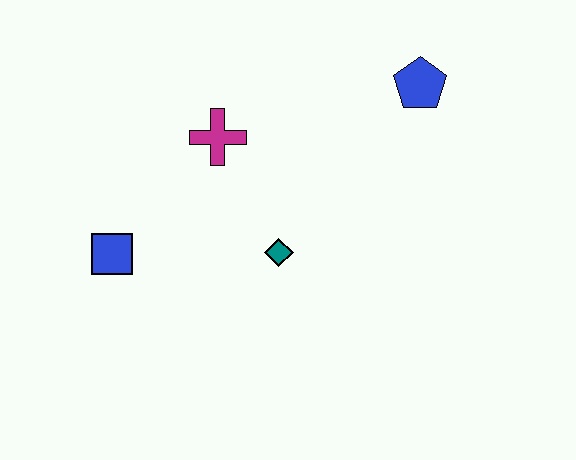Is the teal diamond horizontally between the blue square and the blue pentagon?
Yes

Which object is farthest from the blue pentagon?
The blue square is farthest from the blue pentagon.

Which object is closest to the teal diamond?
The magenta cross is closest to the teal diamond.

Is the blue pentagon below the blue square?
No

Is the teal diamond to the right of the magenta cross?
Yes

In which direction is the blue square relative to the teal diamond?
The blue square is to the left of the teal diamond.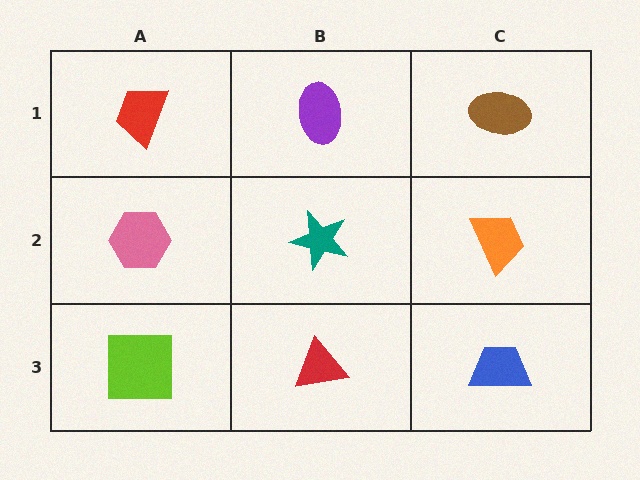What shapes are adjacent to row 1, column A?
A pink hexagon (row 2, column A), a purple ellipse (row 1, column B).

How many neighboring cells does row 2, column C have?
3.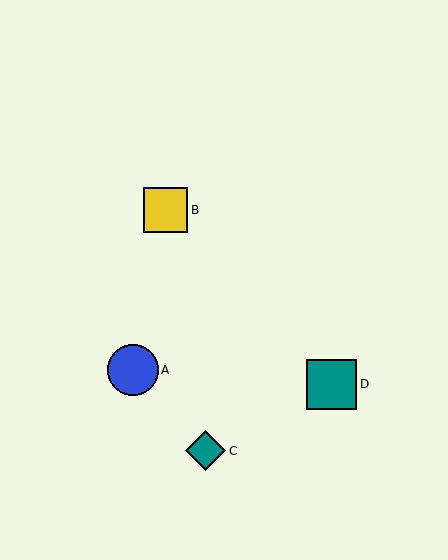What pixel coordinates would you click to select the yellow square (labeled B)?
Click at (166, 210) to select the yellow square B.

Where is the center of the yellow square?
The center of the yellow square is at (166, 210).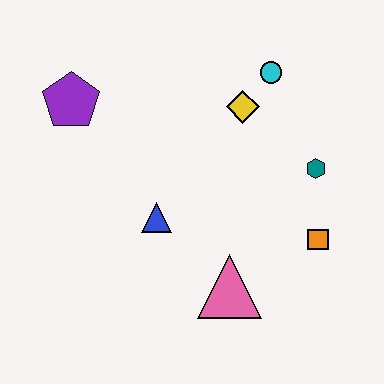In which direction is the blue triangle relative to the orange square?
The blue triangle is to the left of the orange square.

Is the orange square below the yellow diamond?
Yes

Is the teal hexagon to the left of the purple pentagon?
No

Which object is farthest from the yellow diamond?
The pink triangle is farthest from the yellow diamond.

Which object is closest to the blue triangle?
The pink triangle is closest to the blue triangle.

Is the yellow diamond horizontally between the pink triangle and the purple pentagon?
No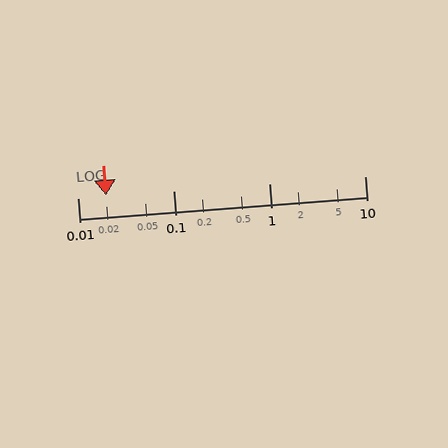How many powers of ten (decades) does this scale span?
The scale spans 3 decades, from 0.01 to 10.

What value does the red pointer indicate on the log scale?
The pointer indicates approximately 0.02.